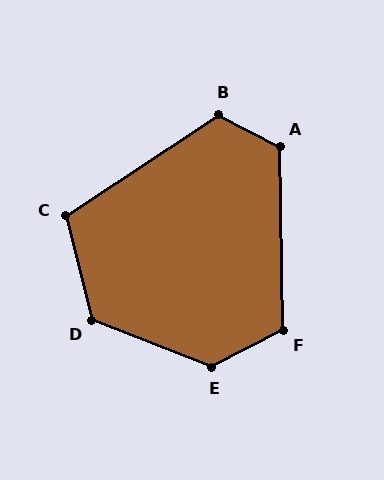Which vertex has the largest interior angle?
E, at approximately 132 degrees.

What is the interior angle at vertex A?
Approximately 119 degrees (obtuse).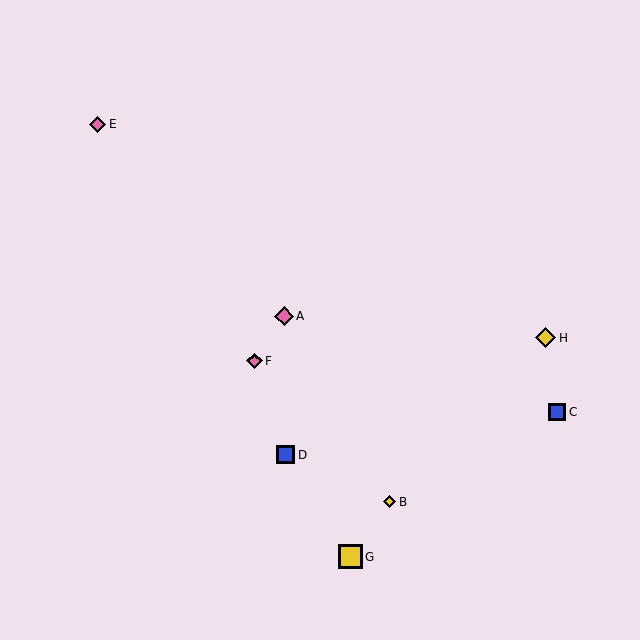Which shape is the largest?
The yellow square (labeled G) is the largest.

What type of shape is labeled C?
Shape C is a blue square.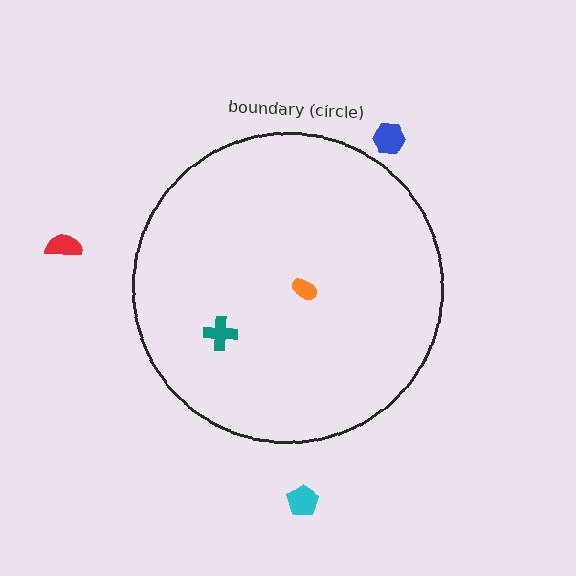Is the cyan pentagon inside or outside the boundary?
Outside.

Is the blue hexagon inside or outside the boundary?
Outside.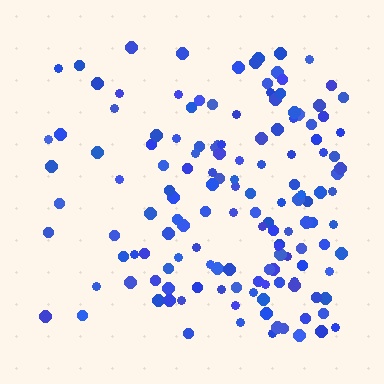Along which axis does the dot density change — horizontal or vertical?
Horizontal.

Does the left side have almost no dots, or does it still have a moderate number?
Still a moderate number, just noticeably fewer than the right.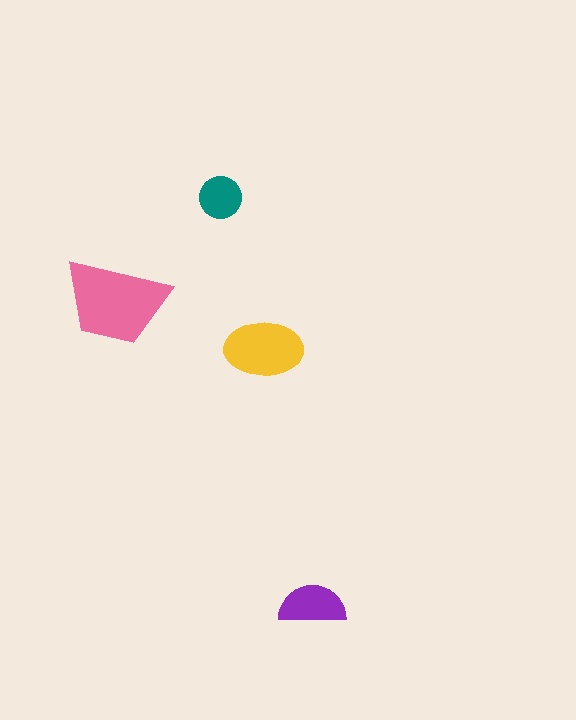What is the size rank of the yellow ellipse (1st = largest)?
2nd.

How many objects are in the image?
There are 4 objects in the image.